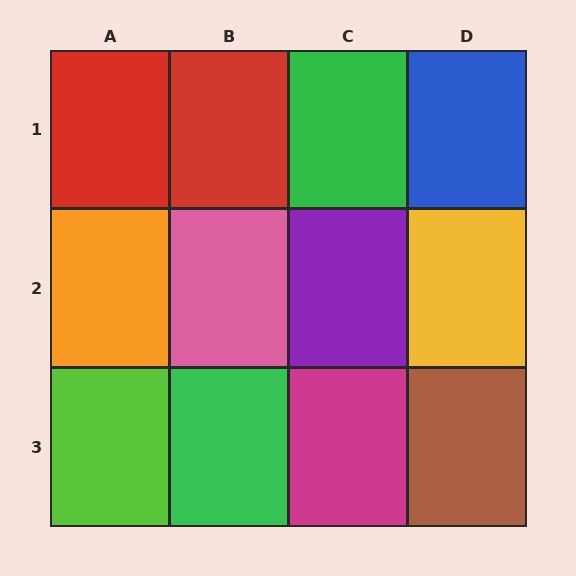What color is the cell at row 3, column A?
Lime.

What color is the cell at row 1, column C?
Green.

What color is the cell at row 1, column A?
Red.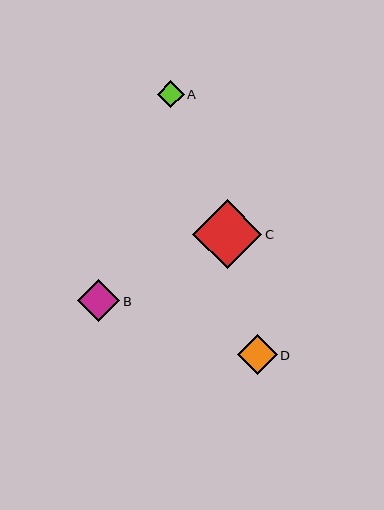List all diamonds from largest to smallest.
From largest to smallest: C, B, D, A.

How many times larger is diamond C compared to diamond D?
Diamond C is approximately 1.7 times the size of diamond D.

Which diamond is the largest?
Diamond C is the largest with a size of approximately 69 pixels.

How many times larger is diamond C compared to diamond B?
Diamond C is approximately 1.7 times the size of diamond B.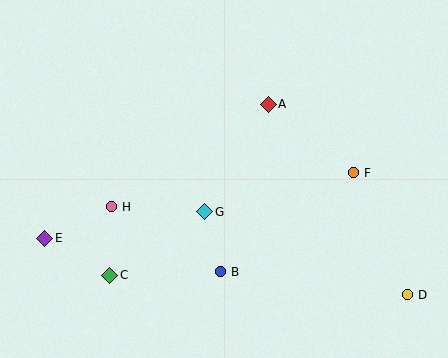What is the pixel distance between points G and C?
The distance between G and C is 114 pixels.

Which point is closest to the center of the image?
Point G at (205, 212) is closest to the center.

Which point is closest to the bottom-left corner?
Point E is closest to the bottom-left corner.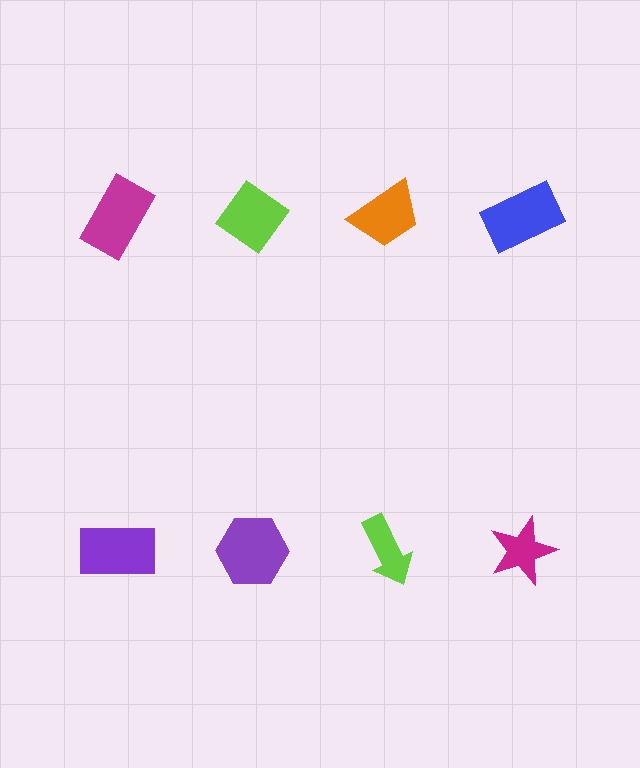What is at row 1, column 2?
A lime diamond.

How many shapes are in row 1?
4 shapes.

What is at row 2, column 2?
A purple hexagon.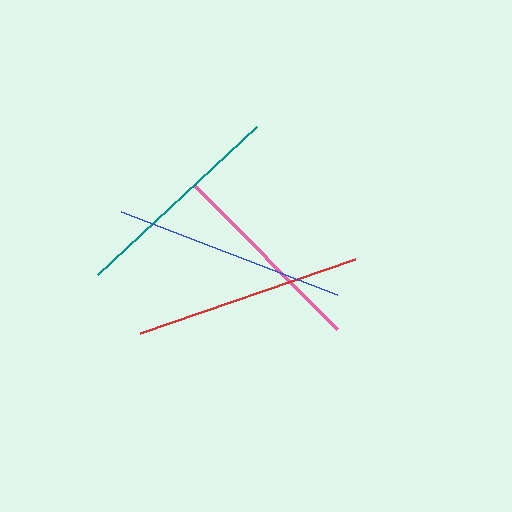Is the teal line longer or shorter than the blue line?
The blue line is longer than the teal line.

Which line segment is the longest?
The blue line is the longest at approximately 232 pixels.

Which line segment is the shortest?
The pink line is the shortest at approximately 202 pixels.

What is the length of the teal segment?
The teal segment is approximately 217 pixels long.